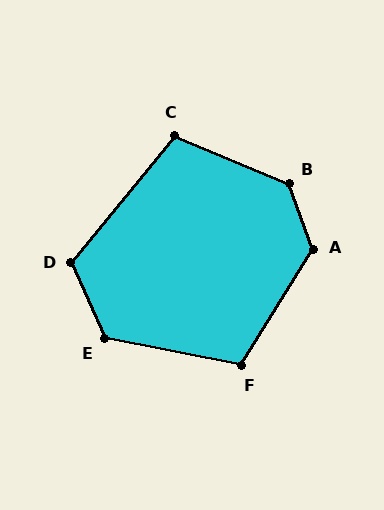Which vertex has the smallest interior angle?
C, at approximately 107 degrees.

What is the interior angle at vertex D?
Approximately 117 degrees (obtuse).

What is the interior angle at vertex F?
Approximately 111 degrees (obtuse).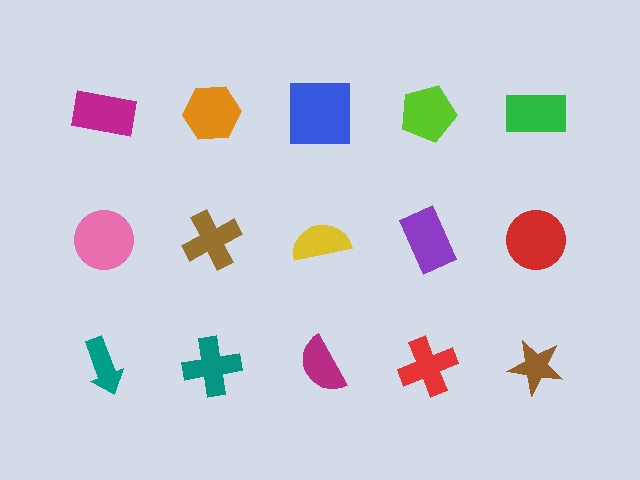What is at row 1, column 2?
An orange hexagon.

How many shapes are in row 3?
5 shapes.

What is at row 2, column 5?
A red circle.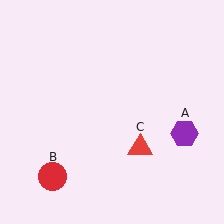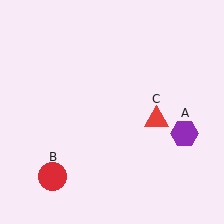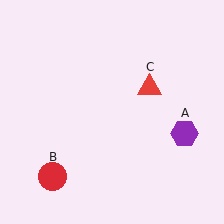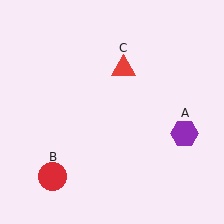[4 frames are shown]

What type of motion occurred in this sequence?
The red triangle (object C) rotated counterclockwise around the center of the scene.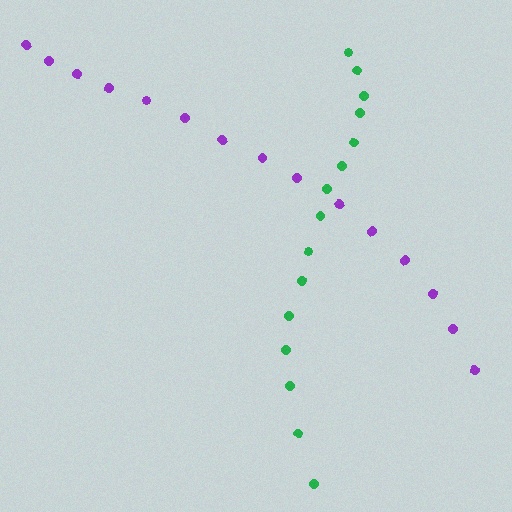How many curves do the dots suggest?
There are 2 distinct paths.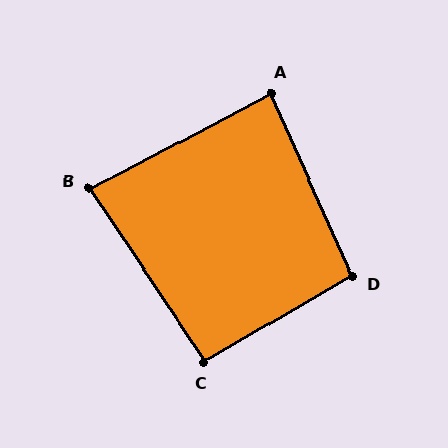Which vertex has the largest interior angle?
D, at approximately 96 degrees.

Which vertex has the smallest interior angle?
B, at approximately 84 degrees.